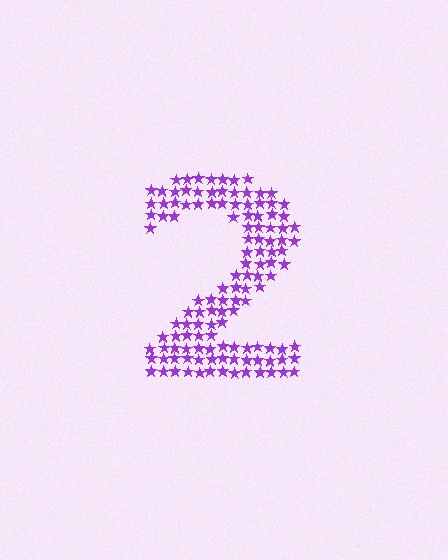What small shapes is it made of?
It is made of small stars.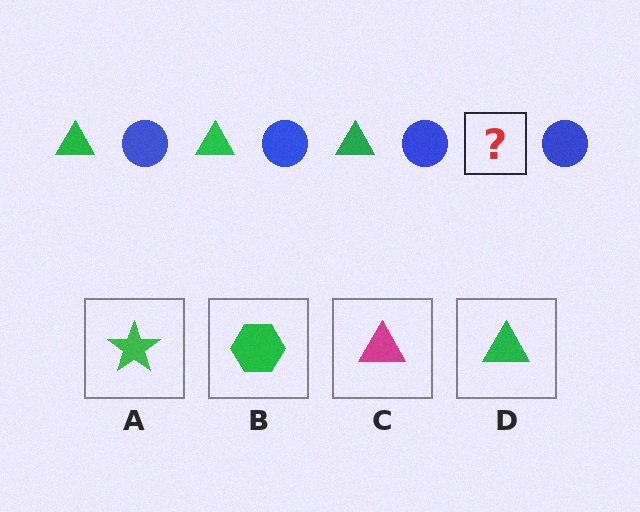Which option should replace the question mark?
Option D.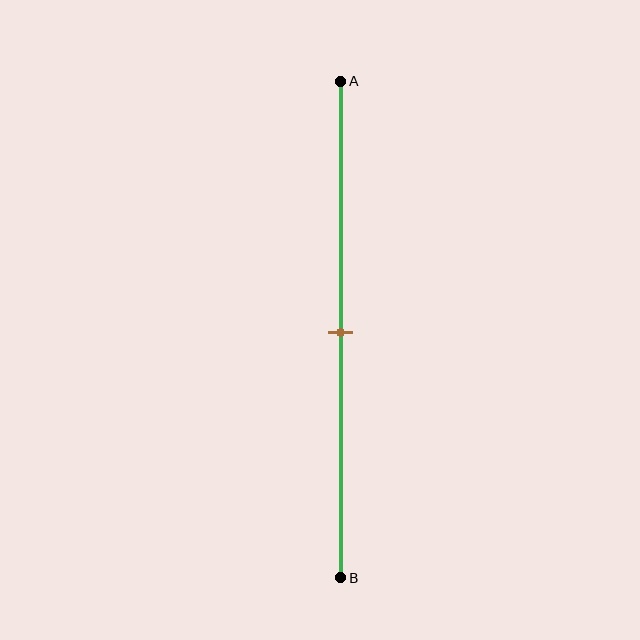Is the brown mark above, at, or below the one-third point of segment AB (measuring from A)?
The brown mark is below the one-third point of segment AB.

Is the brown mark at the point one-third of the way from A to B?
No, the mark is at about 50% from A, not at the 33% one-third point.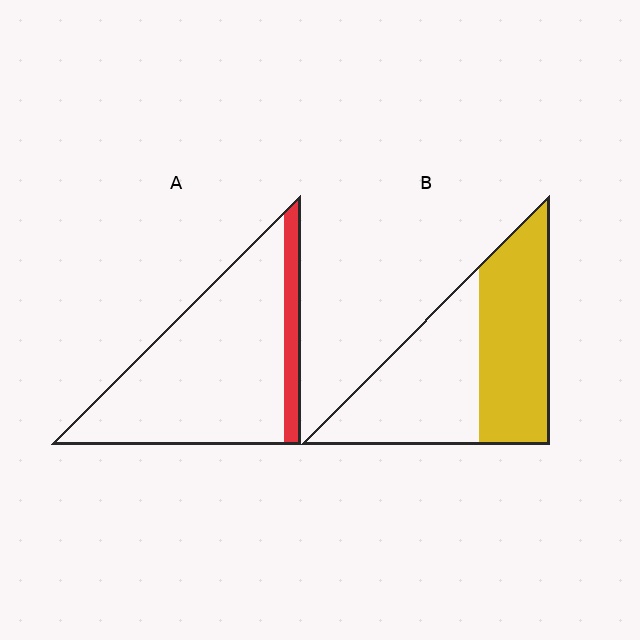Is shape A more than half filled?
No.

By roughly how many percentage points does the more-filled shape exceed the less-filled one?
By roughly 35 percentage points (B over A).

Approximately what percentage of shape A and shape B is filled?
A is approximately 15% and B is approximately 50%.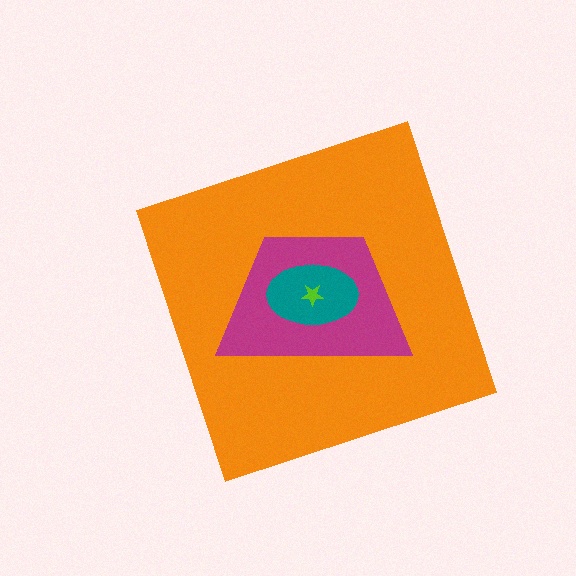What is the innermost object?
The lime star.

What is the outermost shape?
The orange diamond.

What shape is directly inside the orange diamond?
The magenta trapezoid.